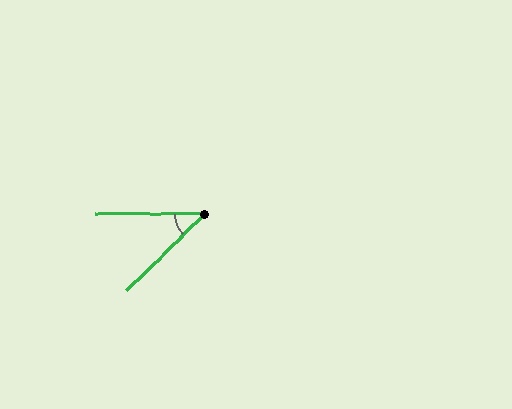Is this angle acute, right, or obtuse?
It is acute.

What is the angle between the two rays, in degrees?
Approximately 44 degrees.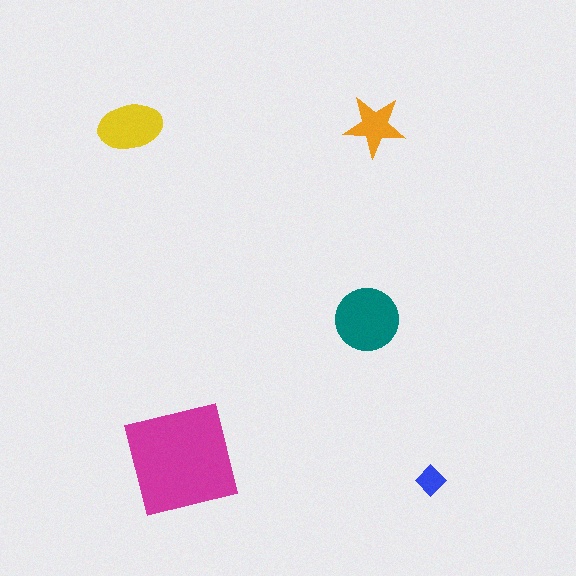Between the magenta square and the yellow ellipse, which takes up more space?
The magenta square.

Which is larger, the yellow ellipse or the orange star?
The yellow ellipse.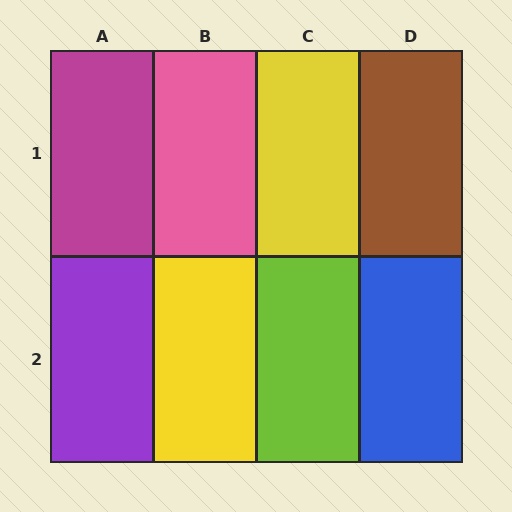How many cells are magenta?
1 cell is magenta.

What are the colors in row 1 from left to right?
Magenta, pink, yellow, brown.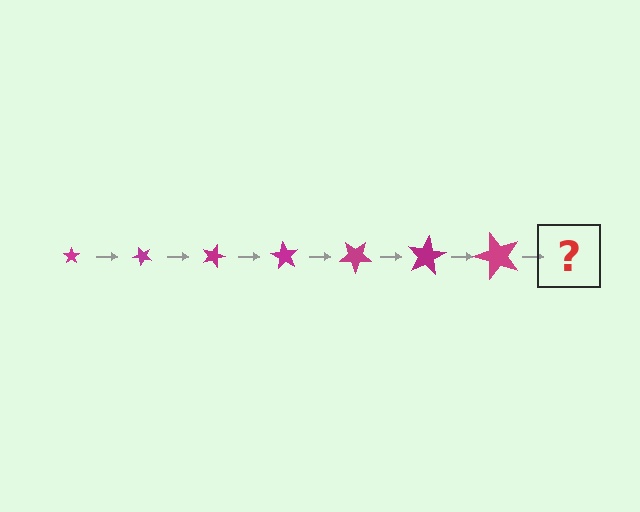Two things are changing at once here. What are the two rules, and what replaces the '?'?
The two rules are that the star grows larger each step and it rotates 45 degrees each step. The '?' should be a star, larger than the previous one and rotated 315 degrees from the start.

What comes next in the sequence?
The next element should be a star, larger than the previous one and rotated 315 degrees from the start.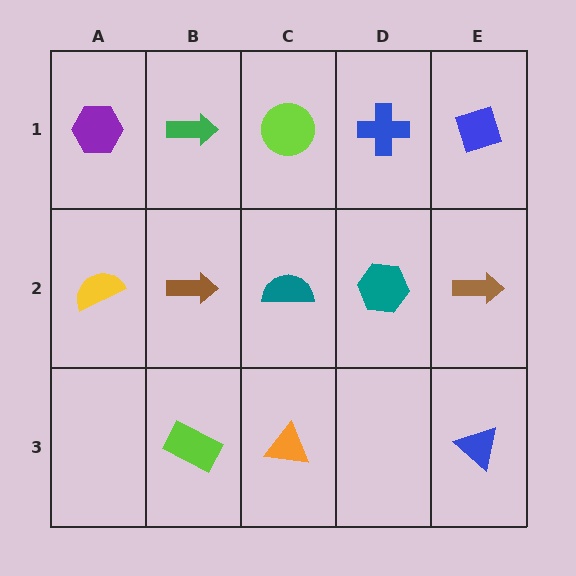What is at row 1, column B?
A green arrow.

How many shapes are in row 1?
5 shapes.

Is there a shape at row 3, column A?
No, that cell is empty.